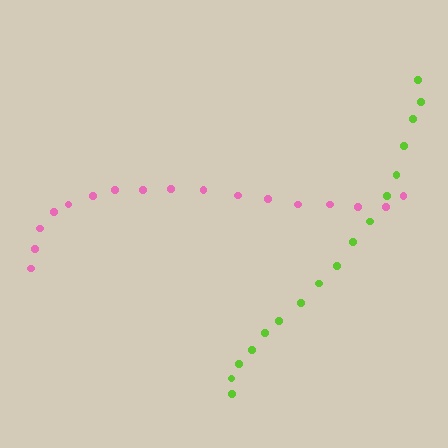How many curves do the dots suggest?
There are 2 distinct paths.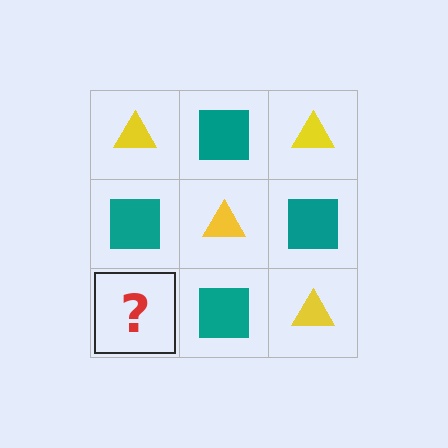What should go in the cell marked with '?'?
The missing cell should contain a yellow triangle.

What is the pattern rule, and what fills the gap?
The rule is that it alternates yellow triangle and teal square in a checkerboard pattern. The gap should be filled with a yellow triangle.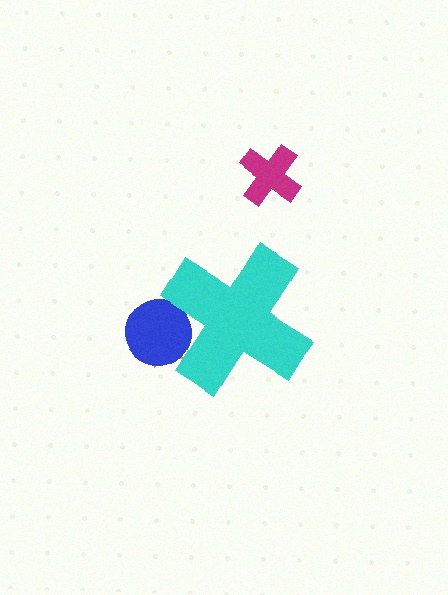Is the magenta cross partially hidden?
No, the magenta cross is fully visible.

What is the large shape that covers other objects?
A cyan cross.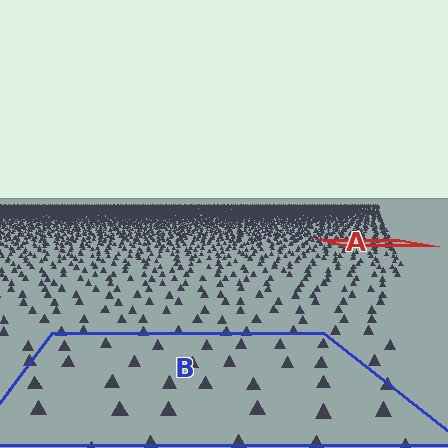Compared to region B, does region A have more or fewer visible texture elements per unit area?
Region A has more texture elements per unit area — they are packed more densely because it is farther away.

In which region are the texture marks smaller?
The texture marks are smaller in region A, because it is farther away.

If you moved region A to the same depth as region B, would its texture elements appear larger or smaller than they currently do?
They would appear larger. At a closer depth, the same texture elements are projected at a bigger on-screen size.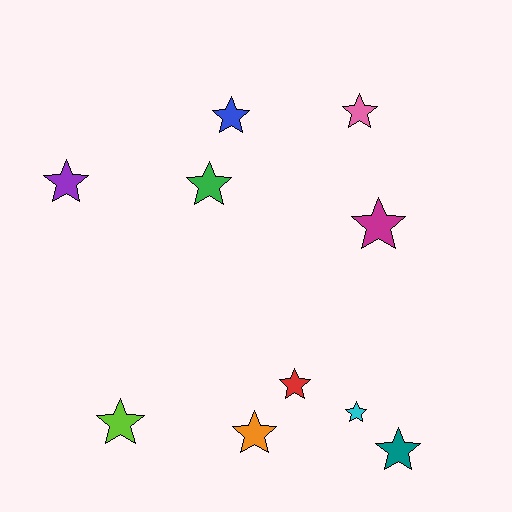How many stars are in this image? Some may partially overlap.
There are 10 stars.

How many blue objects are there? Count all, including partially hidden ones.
There is 1 blue object.